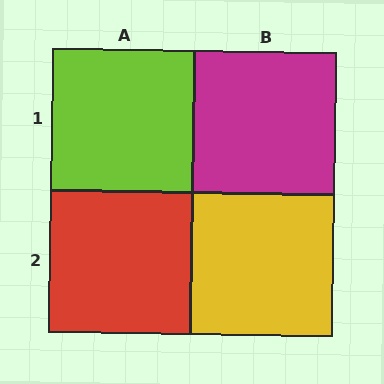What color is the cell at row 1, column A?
Lime.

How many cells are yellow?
1 cell is yellow.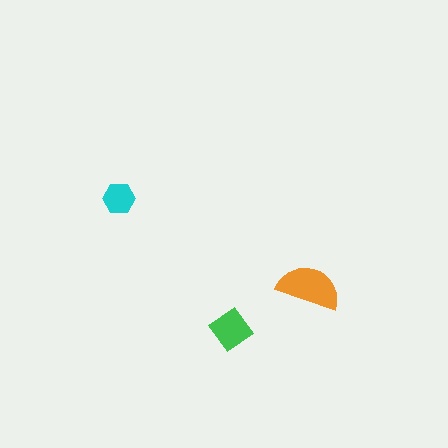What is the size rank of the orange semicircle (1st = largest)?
1st.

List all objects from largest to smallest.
The orange semicircle, the green diamond, the cyan hexagon.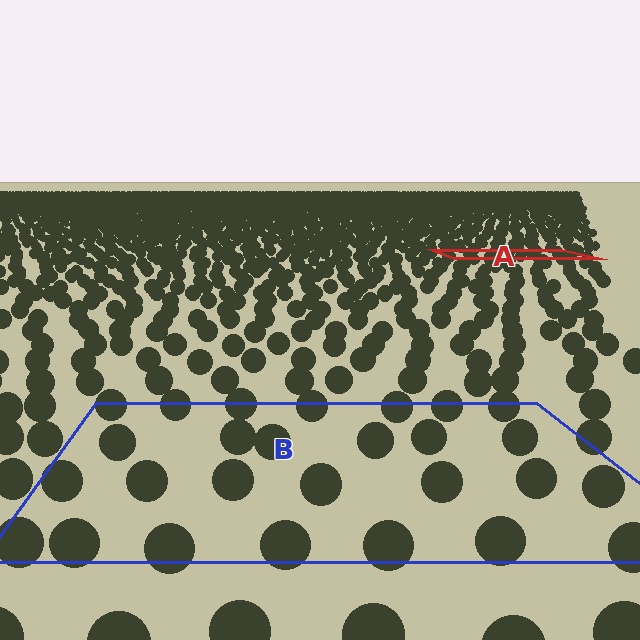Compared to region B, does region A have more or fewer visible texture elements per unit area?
Region A has more texture elements per unit area — they are packed more densely because it is farther away.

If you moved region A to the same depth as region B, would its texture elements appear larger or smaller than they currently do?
They would appear larger. At a closer depth, the same texture elements are projected at a bigger on-screen size.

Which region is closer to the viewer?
Region B is closer. The texture elements there are larger and more spread out.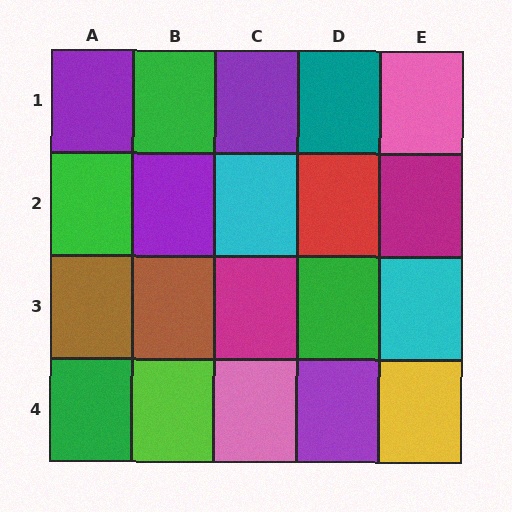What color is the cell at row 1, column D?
Teal.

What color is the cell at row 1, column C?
Purple.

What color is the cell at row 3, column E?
Cyan.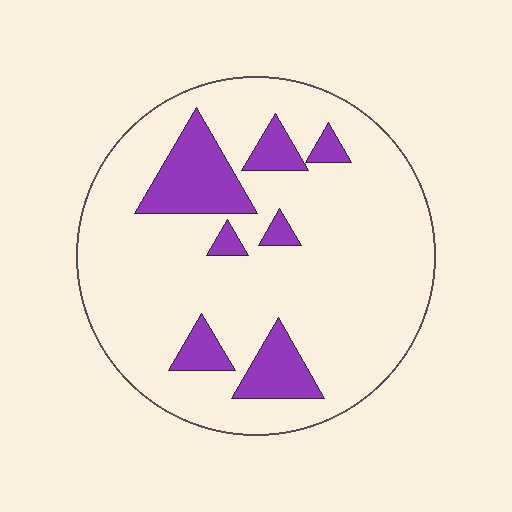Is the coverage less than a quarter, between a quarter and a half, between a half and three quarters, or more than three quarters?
Less than a quarter.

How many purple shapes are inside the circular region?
7.